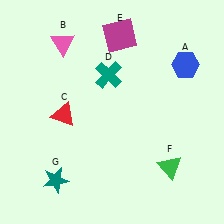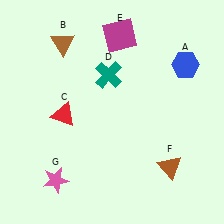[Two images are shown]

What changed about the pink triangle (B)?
In Image 1, B is pink. In Image 2, it changed to brown.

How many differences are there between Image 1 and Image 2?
There are 3 differences between the two images.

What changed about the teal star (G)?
In Image 1, G is teal. In Image 2, it changed to pink.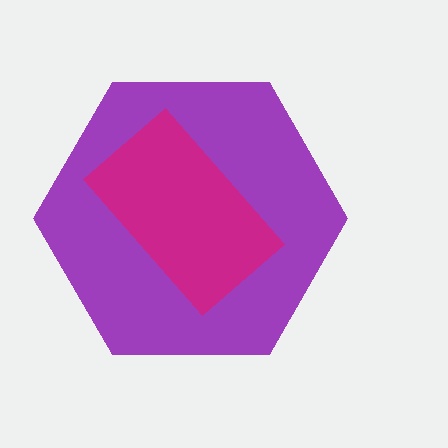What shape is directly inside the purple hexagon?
The magenta rectangle.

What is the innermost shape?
The magenta rectangle.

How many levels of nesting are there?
2.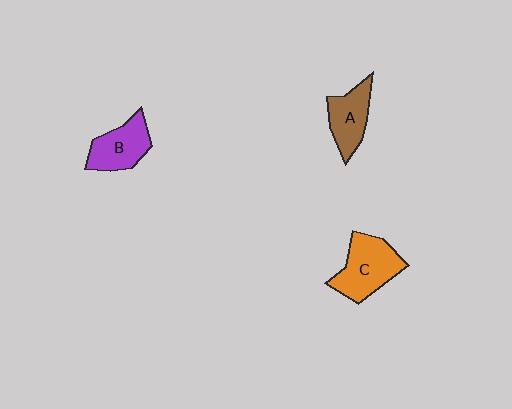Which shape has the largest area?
Shape C (orange).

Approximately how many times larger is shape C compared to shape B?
Approximately 1.3 times.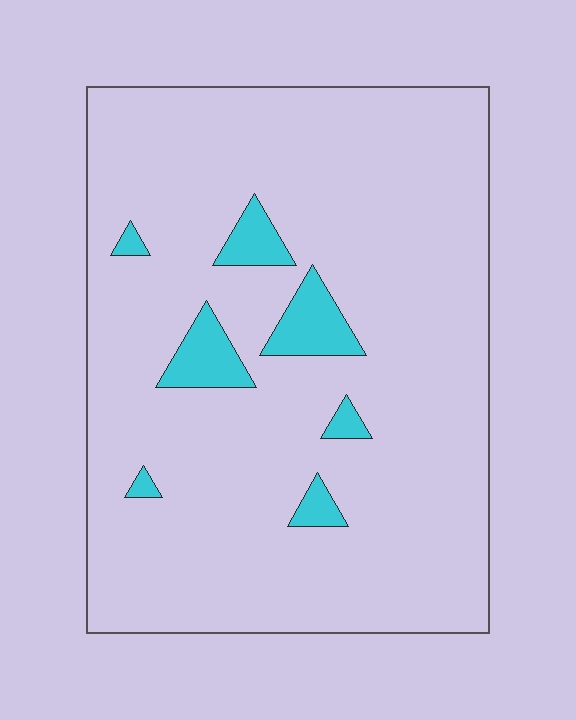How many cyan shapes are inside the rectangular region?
7.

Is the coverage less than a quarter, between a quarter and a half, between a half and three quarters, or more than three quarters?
Less than a quarter.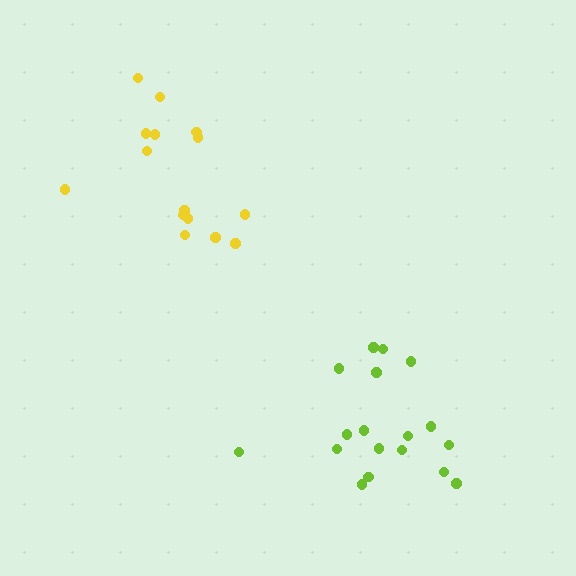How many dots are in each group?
Group 1: 18 dots, Group 2: 15 dots (33 total).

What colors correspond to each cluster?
The clusters are colored: lime, yellow.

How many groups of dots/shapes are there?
There are 2 groups.